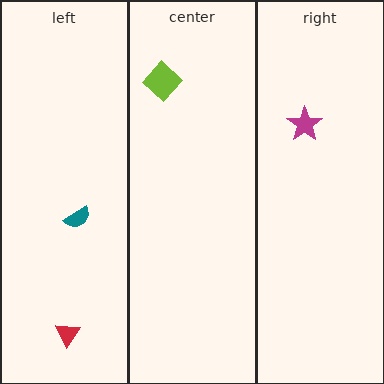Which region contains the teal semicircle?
The left region.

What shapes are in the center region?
The lime diamond.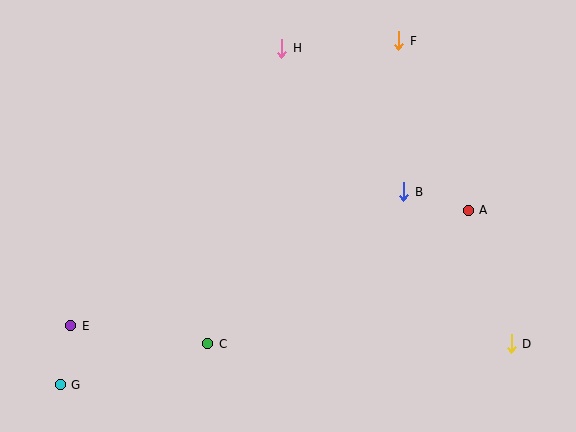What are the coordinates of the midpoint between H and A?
The midpoint between H and A is at (375, 129).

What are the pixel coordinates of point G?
Point G is at (60, 385).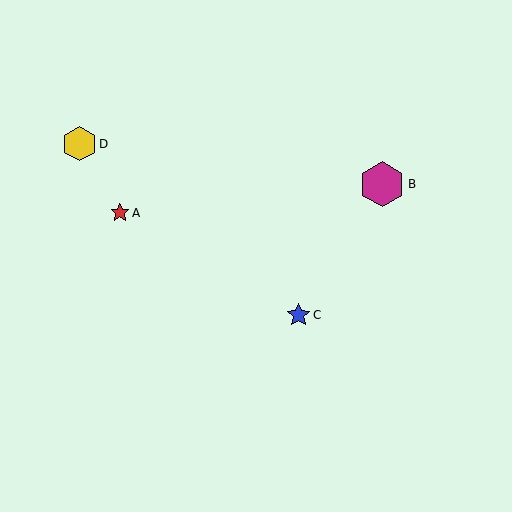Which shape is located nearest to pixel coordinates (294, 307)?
The blue star (labeled C) at (298, 315) is nearest to that location.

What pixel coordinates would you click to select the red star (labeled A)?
Click at (120, 213) to select the red star A.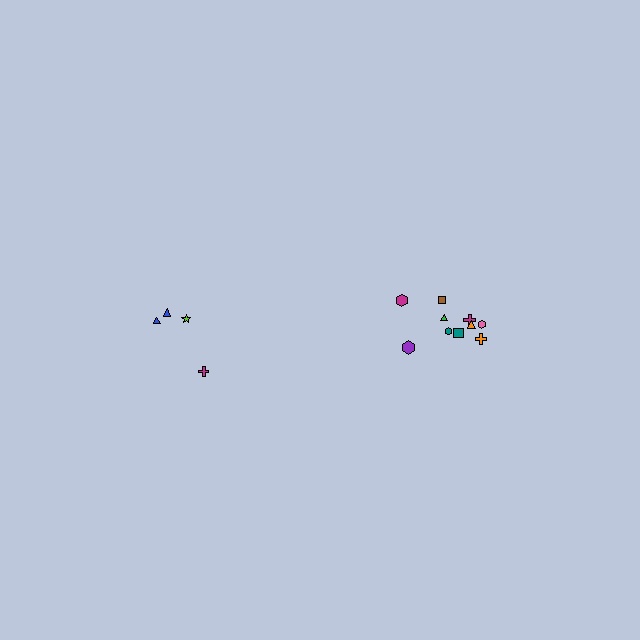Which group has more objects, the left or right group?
The right group.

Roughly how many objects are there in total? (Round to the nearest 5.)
Roughly 15 objects in total.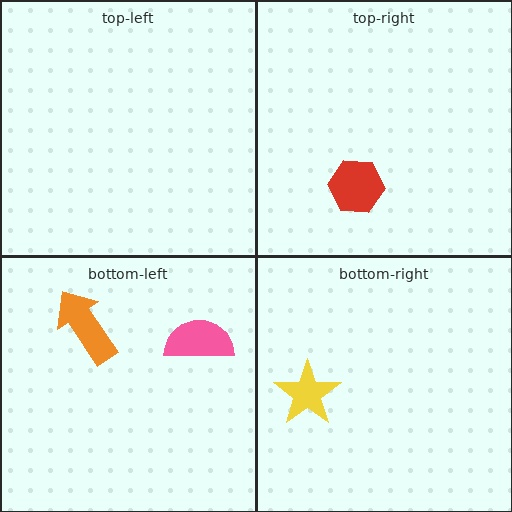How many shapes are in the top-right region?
1.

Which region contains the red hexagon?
The top-right region.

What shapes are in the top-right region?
The red hexagon.